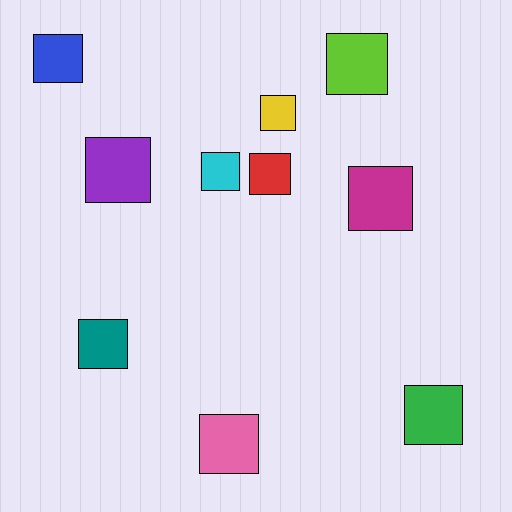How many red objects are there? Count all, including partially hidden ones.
There is 1 red object.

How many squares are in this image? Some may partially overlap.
There are 10 squares.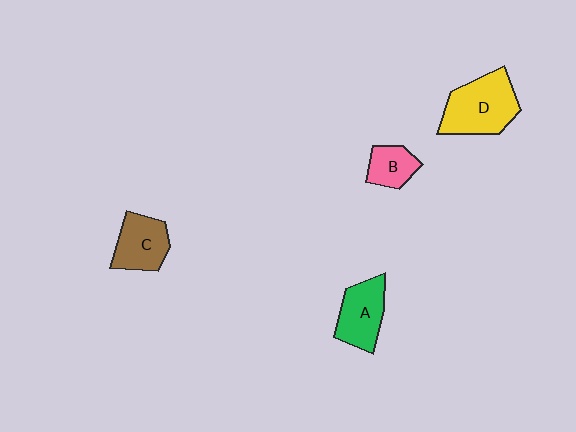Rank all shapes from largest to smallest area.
From largest to smallest: D (yellow), A (green), C (brown), B (pink).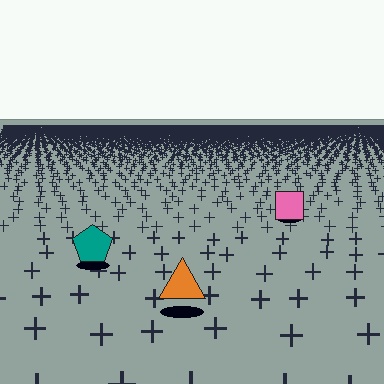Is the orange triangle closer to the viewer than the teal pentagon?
Yes. The orange triangle is closer — you can tell from the texture gradient: the ground texture is coarser near it.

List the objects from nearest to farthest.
From nearest to farthest: the orange triangle, the teal pentagon, the pink square.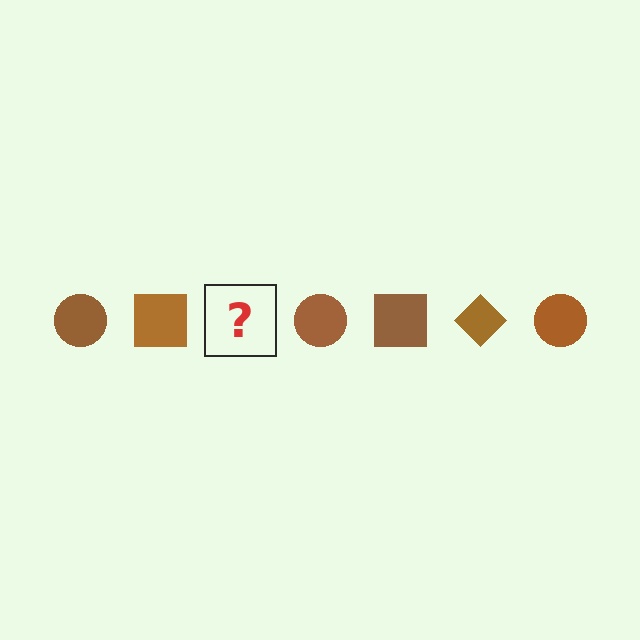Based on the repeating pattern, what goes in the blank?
The blank should be a brown diamond.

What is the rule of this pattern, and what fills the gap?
The rule is that the pattern cycles through circle, square, diamond shapes in brown. The gap should be filled with a brown diamond.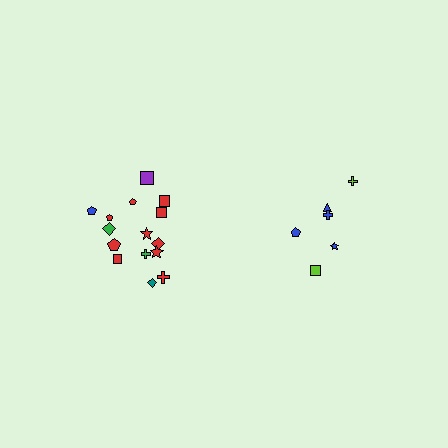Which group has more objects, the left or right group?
The left group.